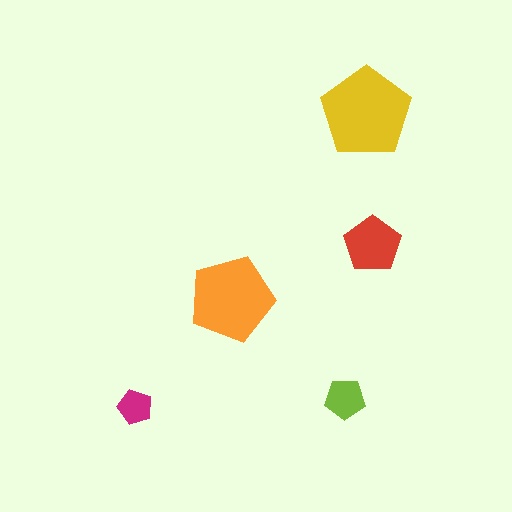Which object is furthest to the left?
The magenta pentagon is leftmost.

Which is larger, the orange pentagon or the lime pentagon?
The orange one.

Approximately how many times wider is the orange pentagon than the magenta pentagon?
About 2.5 times wider.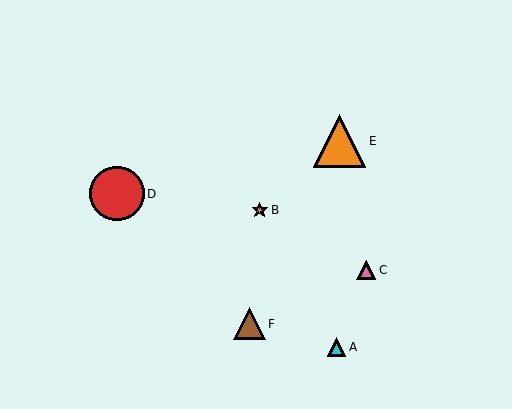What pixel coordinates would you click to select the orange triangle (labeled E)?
Click at (340, 141) to select the orange triangle E.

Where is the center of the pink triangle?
The center of the pink triangle is at (366, 270).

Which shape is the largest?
The red circle (labeled D) is the largest.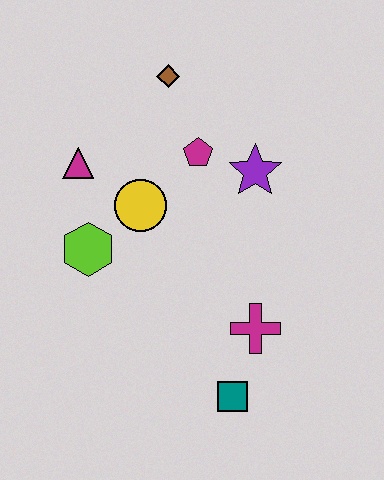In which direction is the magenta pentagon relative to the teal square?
The magenta pentagon is above the teal square.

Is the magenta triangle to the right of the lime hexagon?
No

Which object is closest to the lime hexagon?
The yellow circle is closest to the lime hexagon.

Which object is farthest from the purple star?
The teal square is farthest from the purple star.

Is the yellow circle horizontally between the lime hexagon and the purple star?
Yes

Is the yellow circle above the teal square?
Yes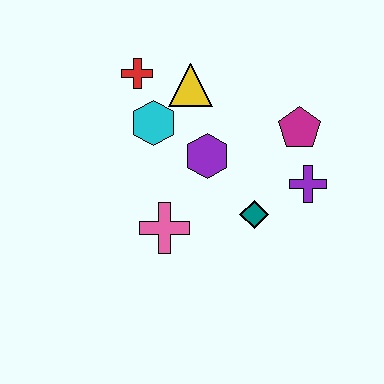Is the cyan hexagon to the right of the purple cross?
No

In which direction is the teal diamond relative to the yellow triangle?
The teal diamond is below the yellow triangle.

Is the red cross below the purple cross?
No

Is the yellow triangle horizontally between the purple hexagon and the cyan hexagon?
Yes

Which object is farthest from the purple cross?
The red cross is farthest from the purple cross.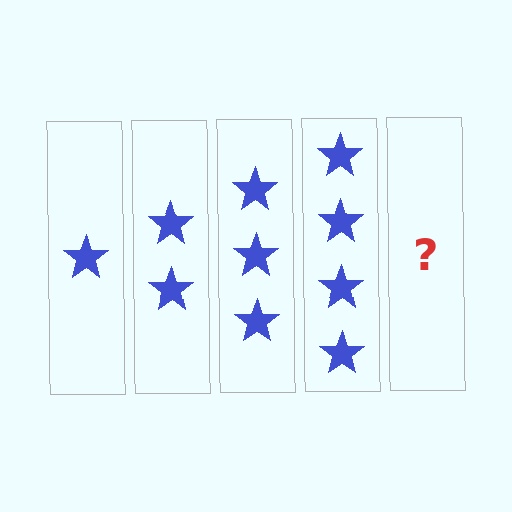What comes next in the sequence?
The next element should be 5 stars.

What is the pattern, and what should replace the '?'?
The pattern is that each step adds one more star. The '?' should be 5 stars.